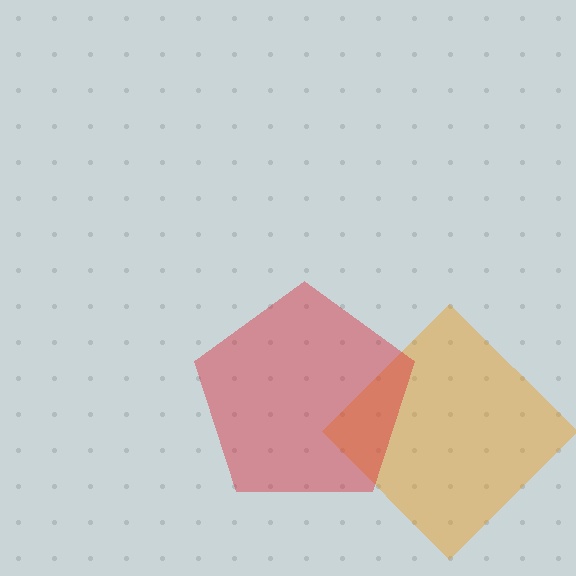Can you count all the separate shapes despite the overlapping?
Yes, there are 2 separate shapes.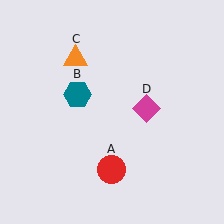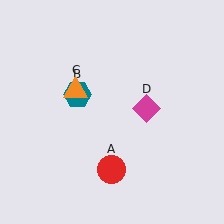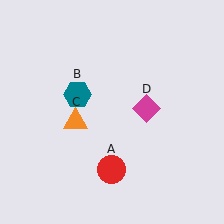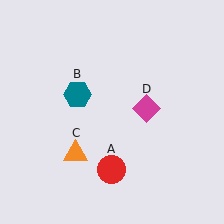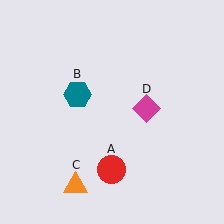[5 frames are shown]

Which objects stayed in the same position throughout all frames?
Red circle (object A) and teal hexagon (object B) and magenta diamond (object D) remained stationary.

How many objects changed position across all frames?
1 object changed position: orange triangle (object C).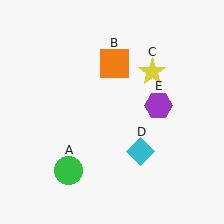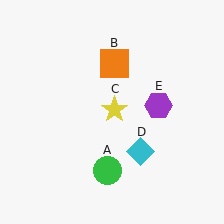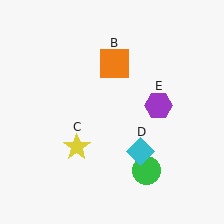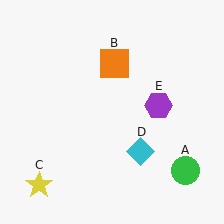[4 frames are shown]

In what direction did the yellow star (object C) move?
The yellow star (object C) moved down and to the left.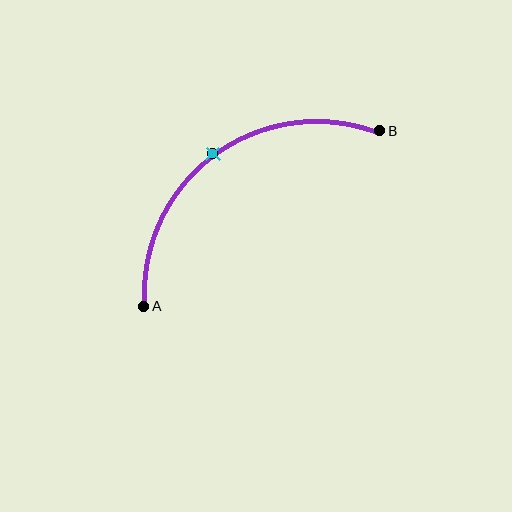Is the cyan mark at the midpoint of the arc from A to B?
Yes. The cyan mark lies on the arc at equal arc-length from both A and B — it is the arc midpoint.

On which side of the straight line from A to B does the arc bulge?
The arc bulges above and to the left of the straight line connecting A and B.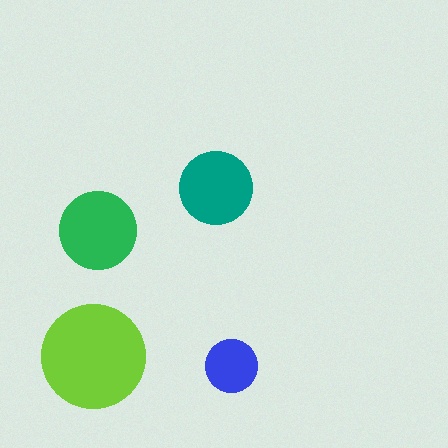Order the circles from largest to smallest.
the lime one, the green one, the teal one, the blue one.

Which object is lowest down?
The blue circle is bottommost.